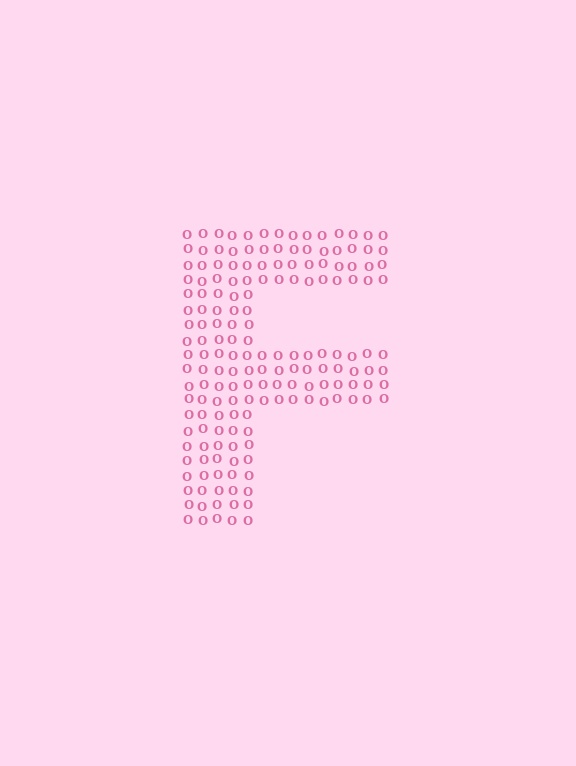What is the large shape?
The large shape is the letter F.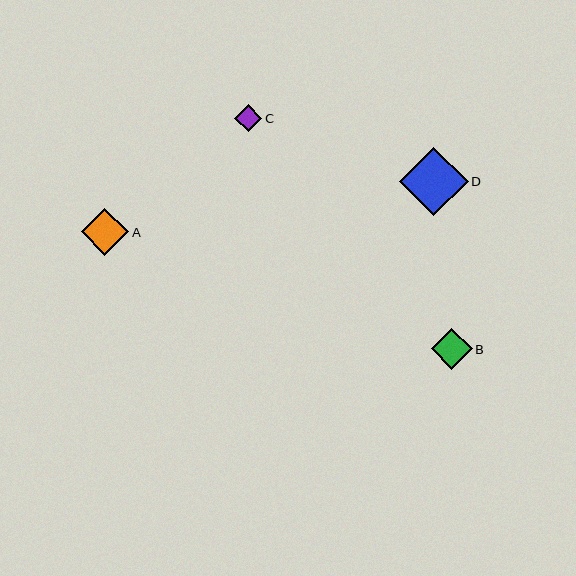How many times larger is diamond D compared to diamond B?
Diamond D is approximately 1.7 times the size of diamond B.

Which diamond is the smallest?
Diamond C is the smallest with a size of approximately 27 pixels.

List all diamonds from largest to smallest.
From largest to smallest: D, A, B, C.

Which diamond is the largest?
Diamond D is the largest with a size of approximately 69 pixels.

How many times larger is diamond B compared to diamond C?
Diamond B is approximately 1.5 times the size of diamond C.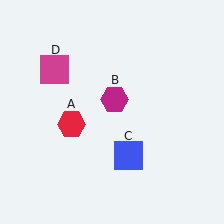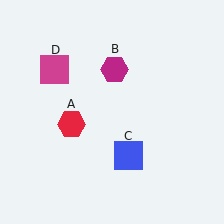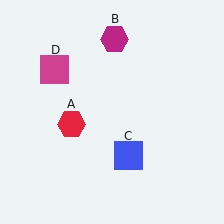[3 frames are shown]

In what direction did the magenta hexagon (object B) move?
The magenta hexagon (object B) moved up.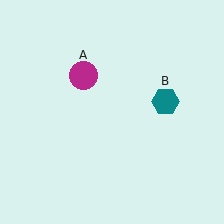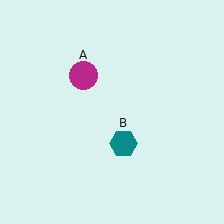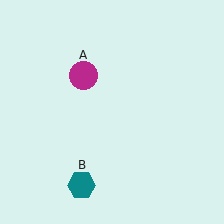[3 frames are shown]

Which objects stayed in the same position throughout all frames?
Magenta circle (object A) remained stationary.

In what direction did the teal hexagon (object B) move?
The teal hexagon (object B) moved down and to the left.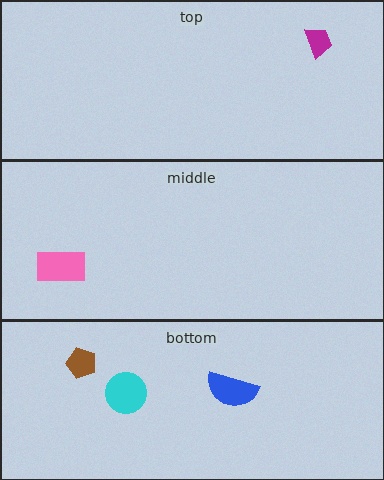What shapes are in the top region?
The magenta trapezoid.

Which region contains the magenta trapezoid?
The top region.